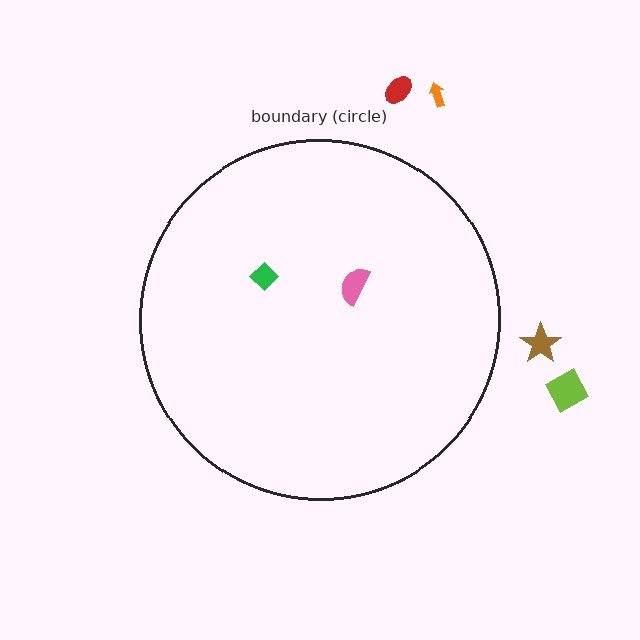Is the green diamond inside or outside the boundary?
Inside.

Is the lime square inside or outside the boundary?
Outside.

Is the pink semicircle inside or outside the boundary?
Inside.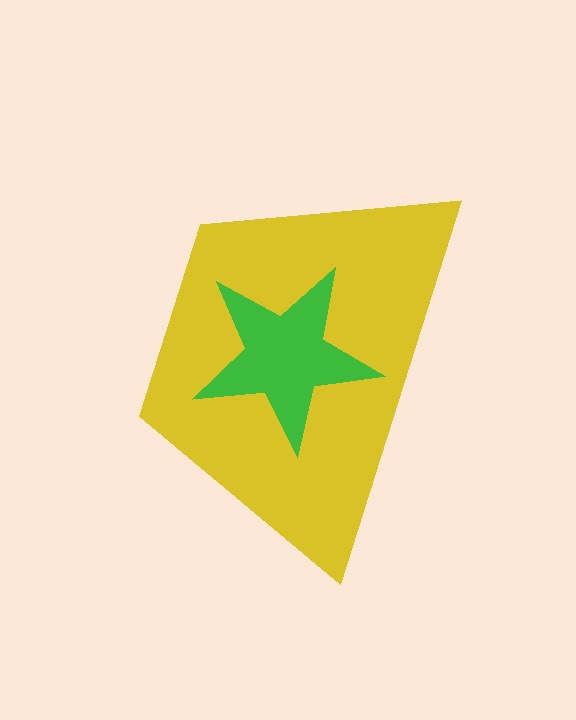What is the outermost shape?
The yellow trapezoid.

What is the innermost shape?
The green star.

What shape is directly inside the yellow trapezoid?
The green star.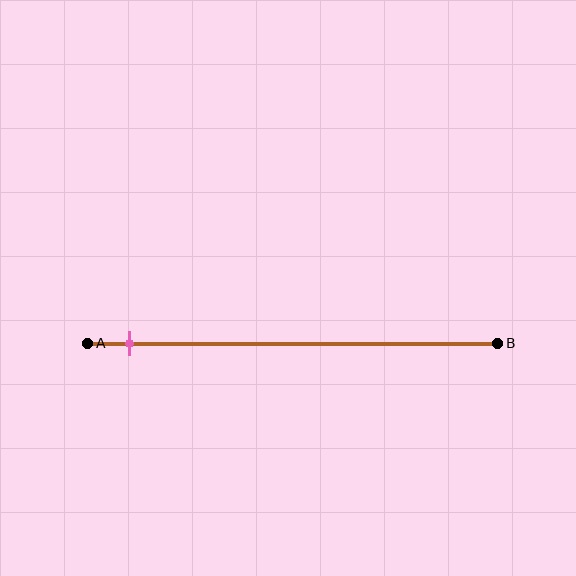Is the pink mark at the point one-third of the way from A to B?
No, the mark is at about 10% from A, not at the 33% one-third point.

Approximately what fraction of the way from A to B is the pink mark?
The pink mark is approximately 10% of the way from A to B.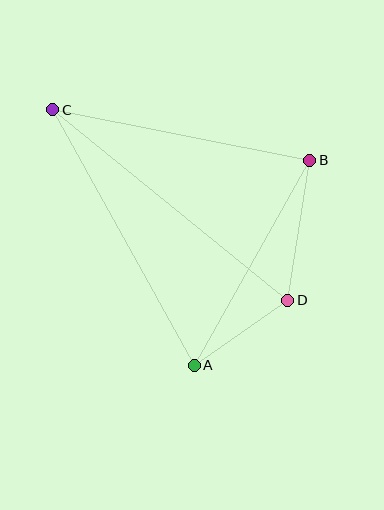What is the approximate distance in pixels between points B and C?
The distance between B and C is approximately 262 pixels.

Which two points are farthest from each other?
Points C and D are farthest from each other.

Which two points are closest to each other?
Points A and D are closest to each other.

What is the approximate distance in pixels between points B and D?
The distance between B and D is approximately 142 pixels.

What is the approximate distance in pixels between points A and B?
The distance between A and B is approximately 235 pixels.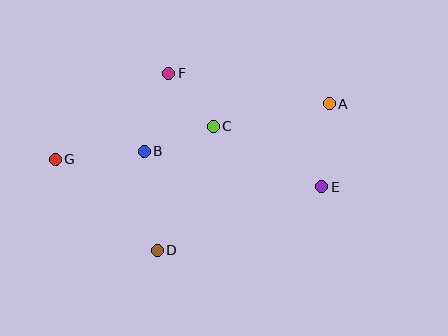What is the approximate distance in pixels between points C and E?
The distance between C and E is approximately 124 pixels.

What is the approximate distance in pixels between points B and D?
The distance between B and D is approximately 100 pixels.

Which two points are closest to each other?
Points C and F are closest to each other.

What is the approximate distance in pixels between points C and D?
The distance between C and D is approximately 136 pixels.